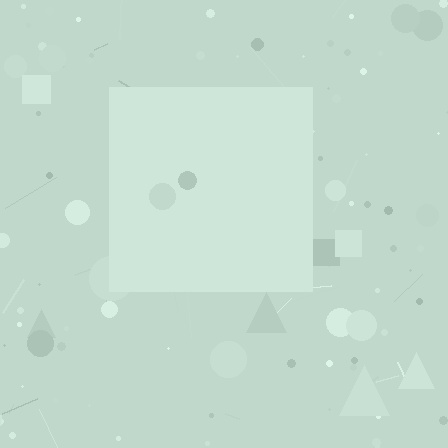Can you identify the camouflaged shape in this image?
The camouflaged shape is a square.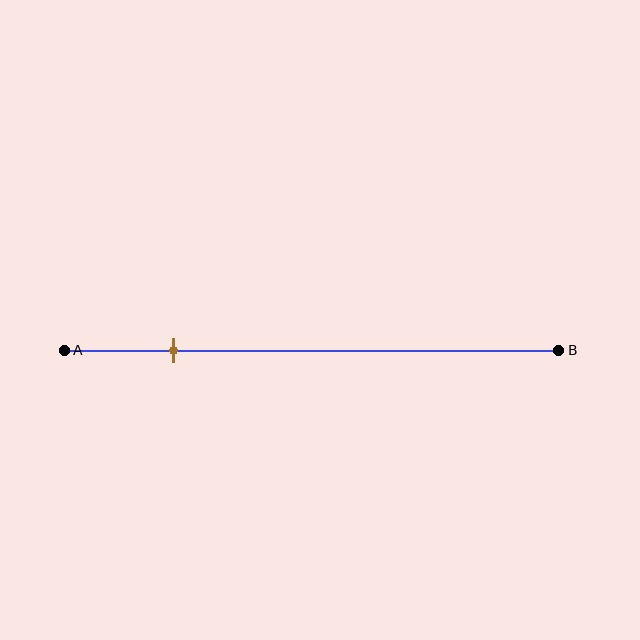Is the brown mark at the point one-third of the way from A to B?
No, the mark is at about 20% from A, not at the 33% one-third point.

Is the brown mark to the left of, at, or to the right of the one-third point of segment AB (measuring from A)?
The brown mark is to the left of the one-third point of segment AB.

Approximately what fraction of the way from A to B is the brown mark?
The brown mark is approximately 20% of the way from A to B.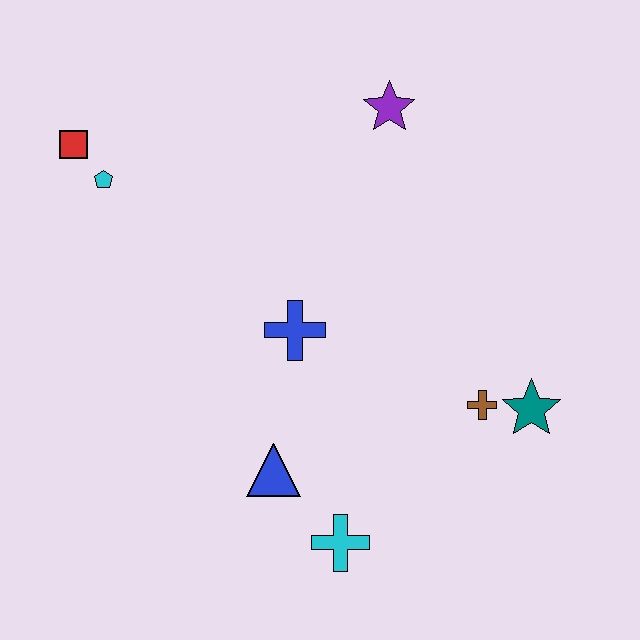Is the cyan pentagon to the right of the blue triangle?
No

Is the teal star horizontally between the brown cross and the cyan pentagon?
No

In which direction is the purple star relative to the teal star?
The purple star is above the teal star.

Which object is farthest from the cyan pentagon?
The teal star is farthest from the cyan pentagon.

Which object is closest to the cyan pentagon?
The red square is closest to the cyan pentagon.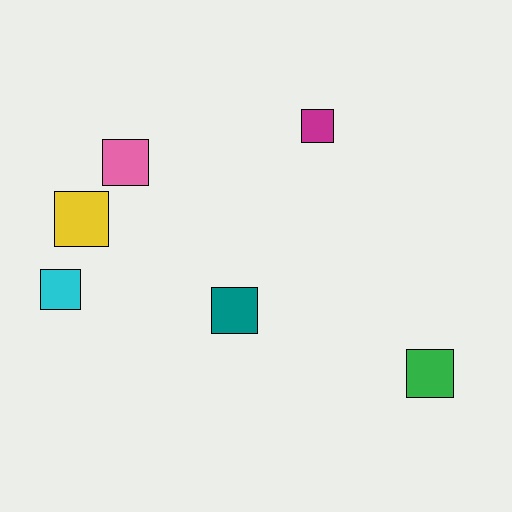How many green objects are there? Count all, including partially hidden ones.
There is 1 green object.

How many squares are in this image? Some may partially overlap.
There are 6 squares.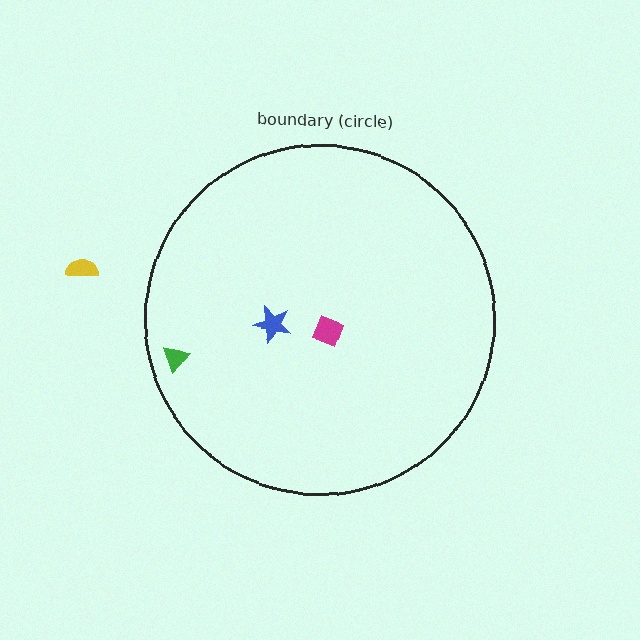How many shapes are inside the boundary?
3 inside, 1 outside.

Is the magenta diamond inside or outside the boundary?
Inside.